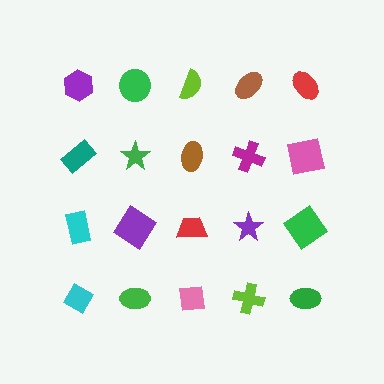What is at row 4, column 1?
A cyan diamond.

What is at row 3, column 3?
A red trapezoid.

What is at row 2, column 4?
A magenta cross.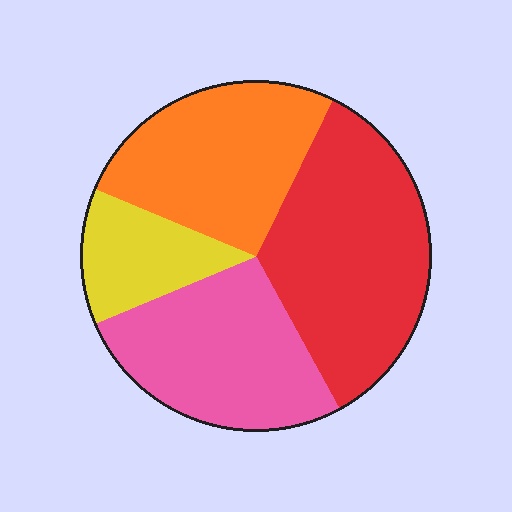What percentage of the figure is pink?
Pink covers about 25% of the figure.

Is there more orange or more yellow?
Orange.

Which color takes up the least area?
Yellow, at roughly 15%.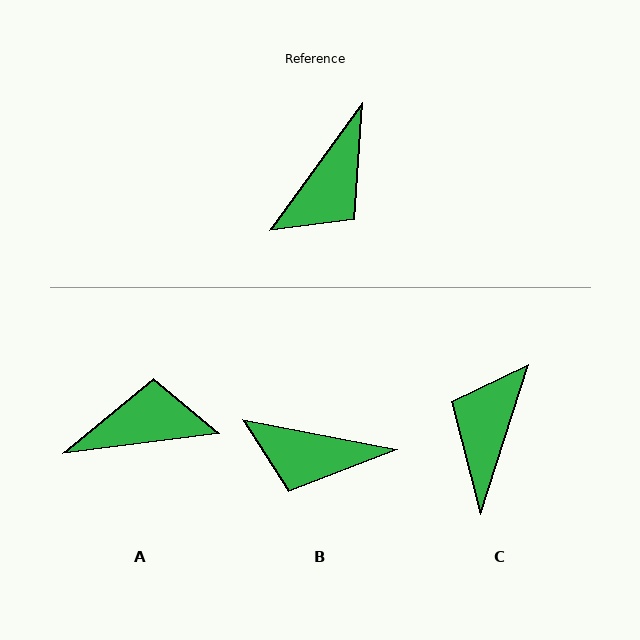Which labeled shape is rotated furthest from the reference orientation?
C, about 162 degrees away.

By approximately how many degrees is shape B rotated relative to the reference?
Approximately 65 degrees clockwise.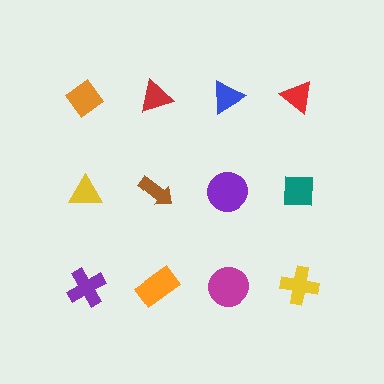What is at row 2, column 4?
A teal square.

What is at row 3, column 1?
A purple cross.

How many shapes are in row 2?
4 shapes.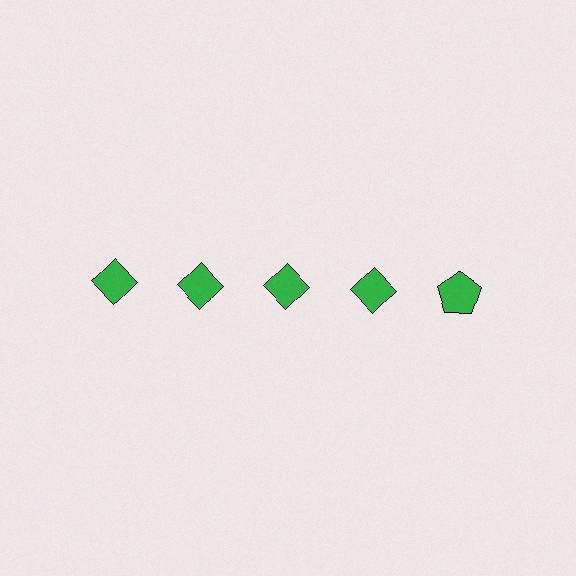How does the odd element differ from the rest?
It has a different shape: pentagon instead of diamond.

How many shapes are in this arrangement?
There are 5 shapes arranged in a grid pattern.